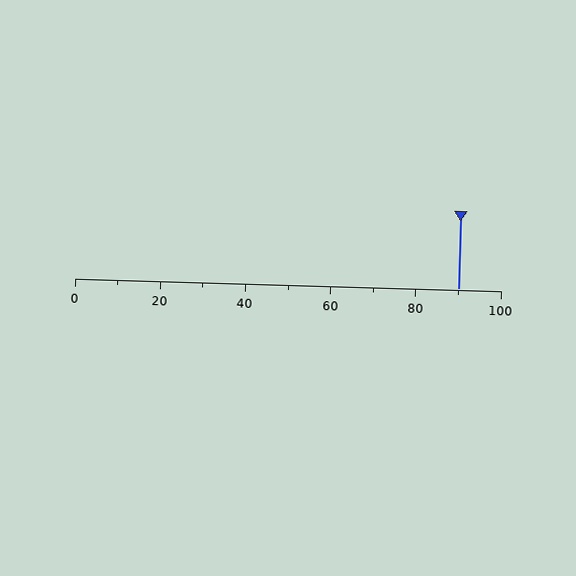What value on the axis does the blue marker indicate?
The marker indicates approximately 90.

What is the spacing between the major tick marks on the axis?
The major ticks are spaced 20 apart.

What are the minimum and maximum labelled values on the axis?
The axis runs from 0 to 100.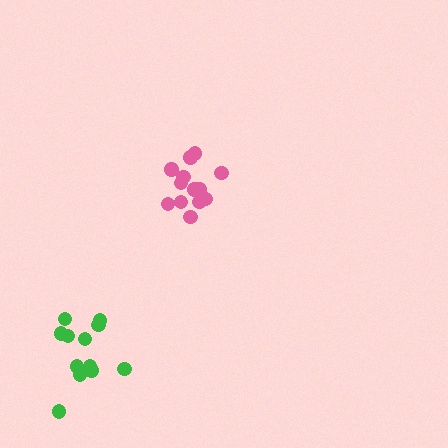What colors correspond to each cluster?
The clusters are colored: pink, green.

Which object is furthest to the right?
The pink cluster is rightmost.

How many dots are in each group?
Group 1: 13 dots, Group 2: 12 dots (25 total).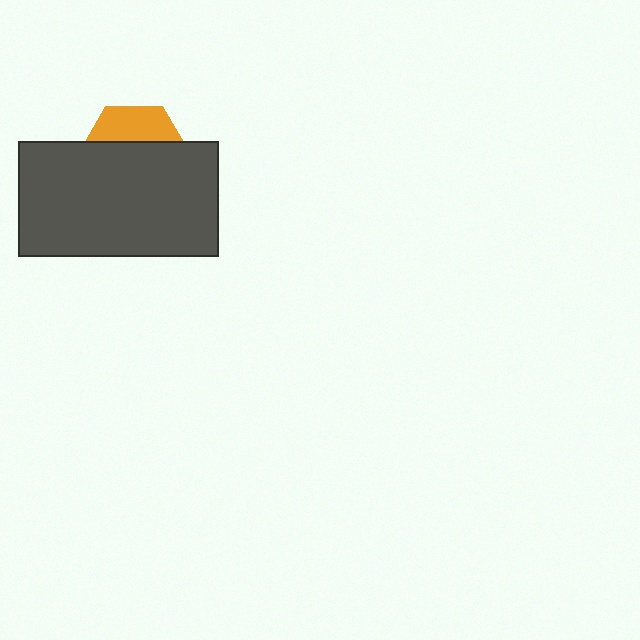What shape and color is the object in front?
The object in front is a dark gray rectangle.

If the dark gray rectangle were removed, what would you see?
You would see the complete orange hexagon.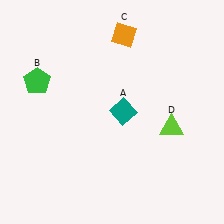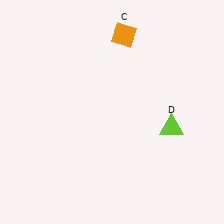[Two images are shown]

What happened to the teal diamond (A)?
The teal diamond (A) was removed in Image 2. It was in the top-right area of Image 1.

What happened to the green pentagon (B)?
The green pentagon (B) was removed in Image 2. It was in the top-left area of Image 1.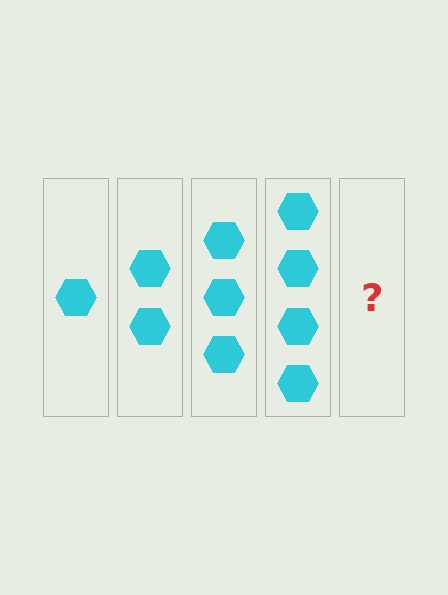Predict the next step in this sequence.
The next step is 5 hexagons.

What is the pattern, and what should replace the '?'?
The pattern is that each step adds one more hexagon. The '?' should be 5 hexagons.